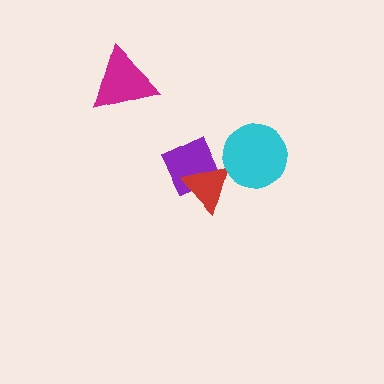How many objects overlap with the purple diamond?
1 object overlaps with the purple diamond.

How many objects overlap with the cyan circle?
0 objects overlap with the cyan circle.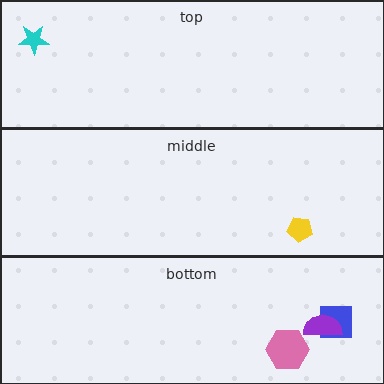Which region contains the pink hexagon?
The bottom region.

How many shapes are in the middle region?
1.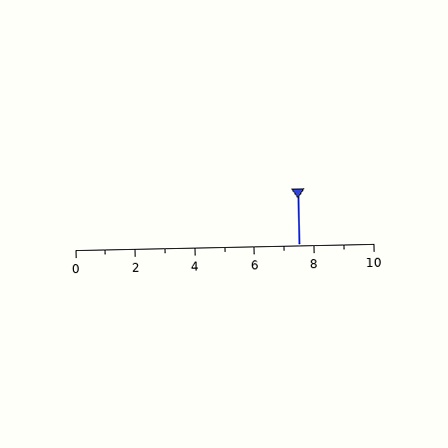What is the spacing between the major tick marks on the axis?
The major ticks are spaced 2 apart.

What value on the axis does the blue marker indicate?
The marker indicates approximately 7.5.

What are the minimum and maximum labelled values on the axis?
The axis runs from 0 to 10.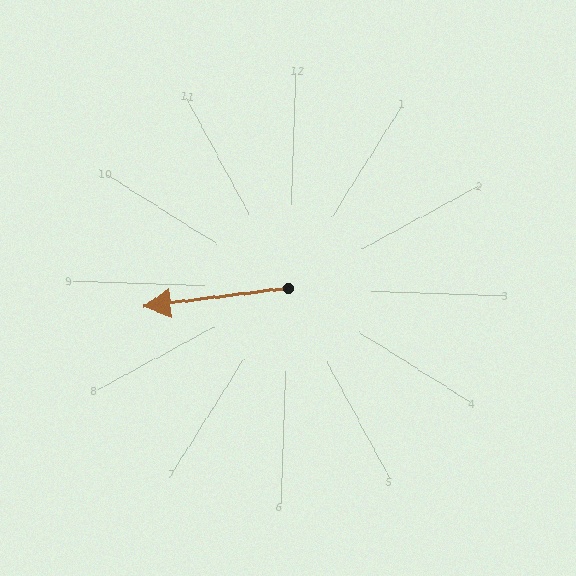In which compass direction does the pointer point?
West.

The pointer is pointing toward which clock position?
Roughly 9 o'clock.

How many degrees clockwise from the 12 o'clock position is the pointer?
Approximately 261 degrees.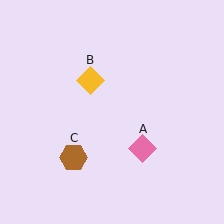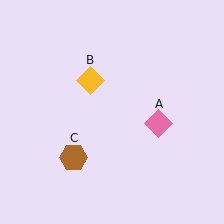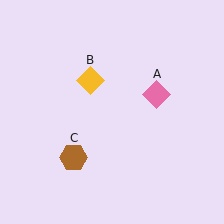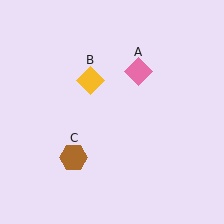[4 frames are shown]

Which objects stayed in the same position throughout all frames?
Yellow diamond (object B) and brown hexagon (object C) remained stationary.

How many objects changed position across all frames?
1 object changed position: pink diamond (object A).